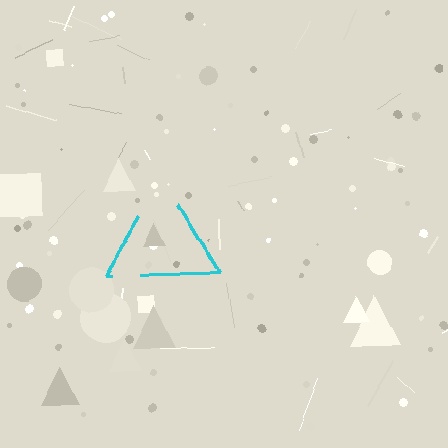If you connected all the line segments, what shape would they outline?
They would outline a triangle.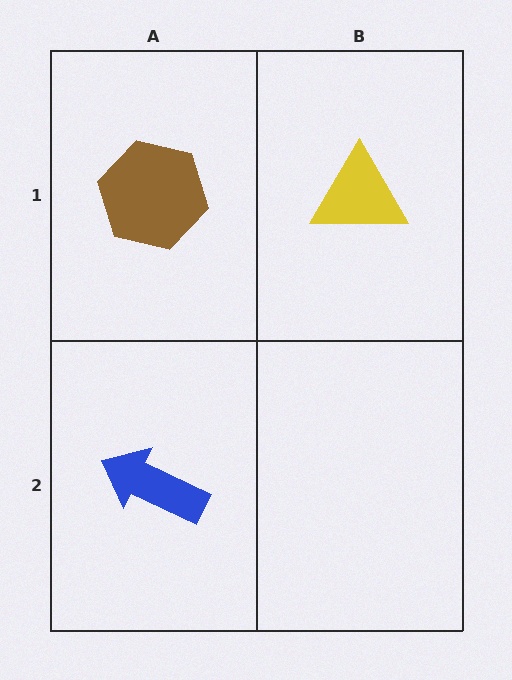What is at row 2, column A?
A blue arrow.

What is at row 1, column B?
A yellow triangle.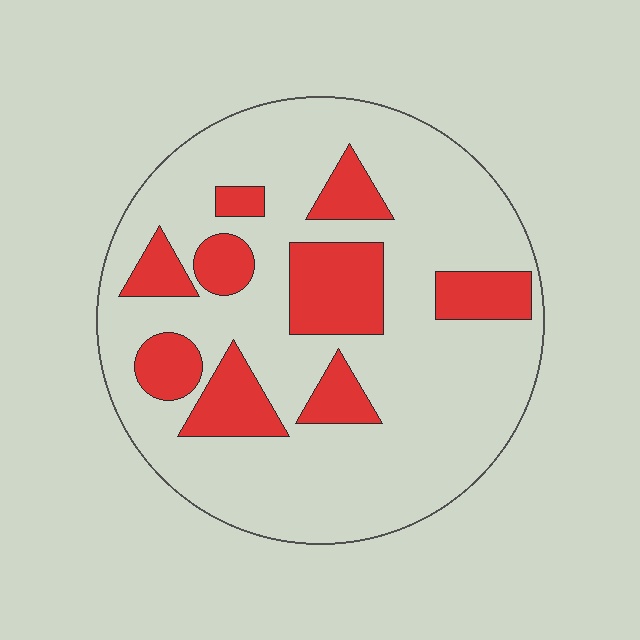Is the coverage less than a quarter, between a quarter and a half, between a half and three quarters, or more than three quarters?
Less than a quarter.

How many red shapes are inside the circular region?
9.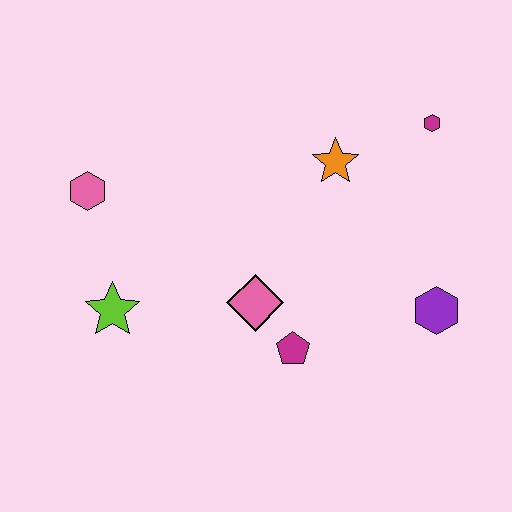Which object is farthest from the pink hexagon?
The purple hexagon is farthest from the pink hexagon.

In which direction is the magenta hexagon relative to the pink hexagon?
The magenta hexagon is to the right of the pink hexagon.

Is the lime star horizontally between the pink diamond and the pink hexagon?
Yes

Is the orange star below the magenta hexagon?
Yes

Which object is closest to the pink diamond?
The magenta pentagon is closest to the pink diamond.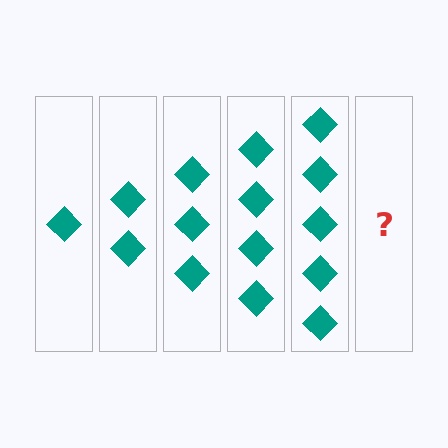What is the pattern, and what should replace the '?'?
The pattern is that each step adds one more diamond. The '?' should be 6 diamonds.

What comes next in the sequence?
The next element should be 6 diamonds.